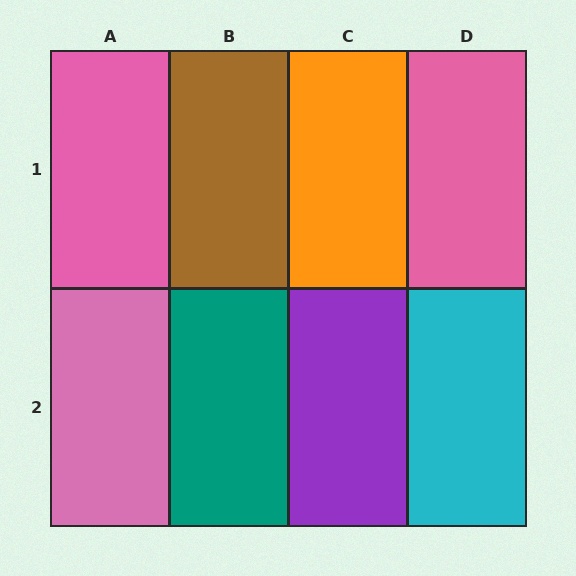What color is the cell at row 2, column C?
Purple.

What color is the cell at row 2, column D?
Cyan.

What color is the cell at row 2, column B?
Teal.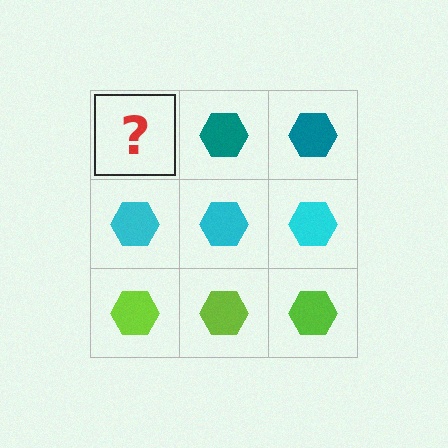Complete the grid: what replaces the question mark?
The question mark should be replaced with a teal hexagon.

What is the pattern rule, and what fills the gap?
The rule is that each row has a consistent color. The gap should be filled with a teal hexagon.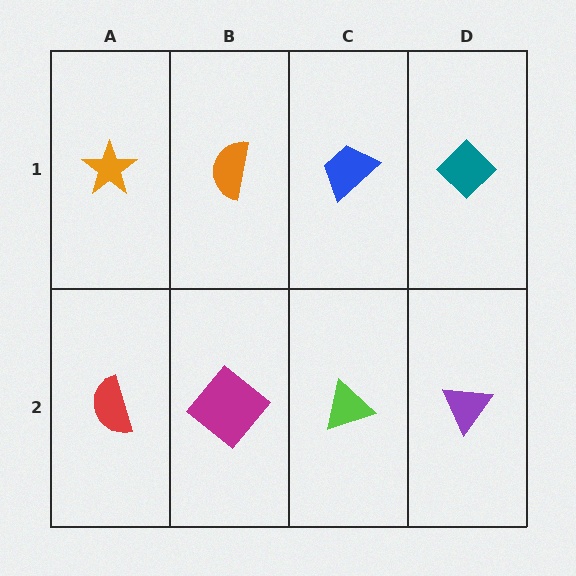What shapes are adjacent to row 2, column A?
An orange star (row 1, column A), a magenta diamond (row 2, column B).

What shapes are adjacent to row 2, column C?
A blue trapezoid (row 1, column C), a magenta diamond (row 2, column B), a purple triangle (row 2, column D).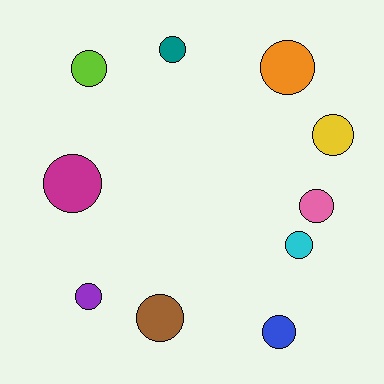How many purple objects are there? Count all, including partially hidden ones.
There is 1 purple object.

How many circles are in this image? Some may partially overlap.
There are 10 circles.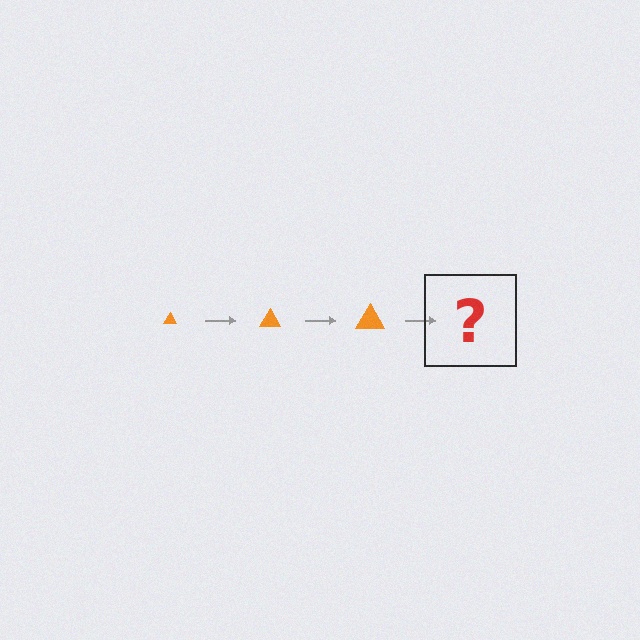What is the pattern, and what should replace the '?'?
The pattern is that the triangle gets progressively larger each step. The '?' should be an orange triangle, larger than the previous one.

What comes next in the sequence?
The next element should be an orange triangle, larger than the previous one.